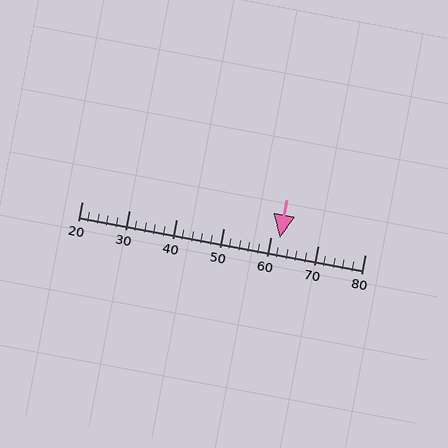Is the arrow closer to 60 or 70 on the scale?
The arrow is closer to 60.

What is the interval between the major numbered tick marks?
The major tick marks are spaced 10 units apart.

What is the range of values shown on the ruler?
The ruler shows values from 20 to 80.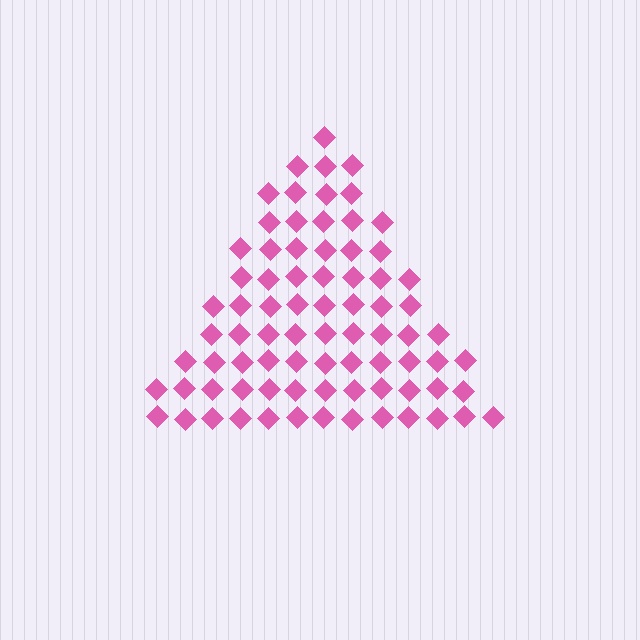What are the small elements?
The small elements are diamonds.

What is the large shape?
The large shape is a triangle.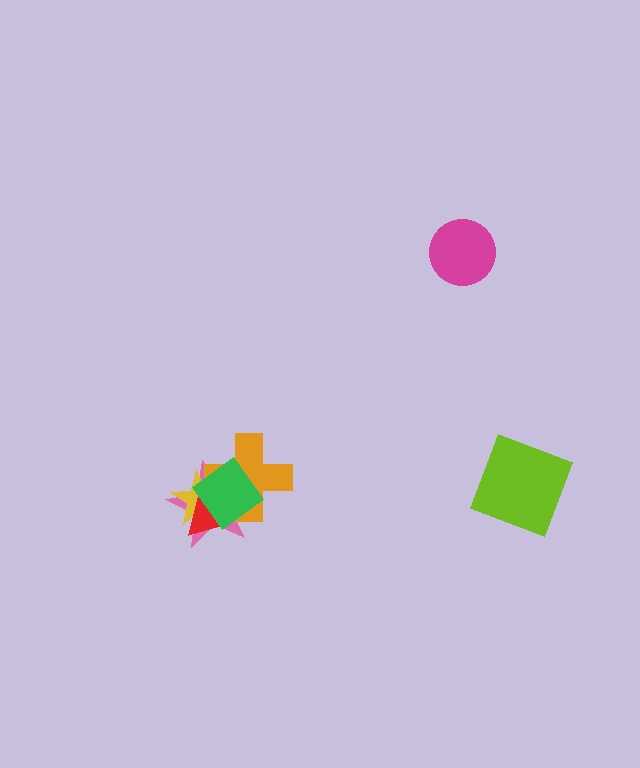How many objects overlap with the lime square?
0 objects overlap with the lime square.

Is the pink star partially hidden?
Yes, it is partially covered by another shape.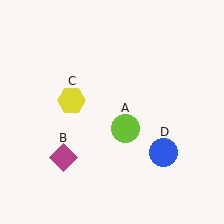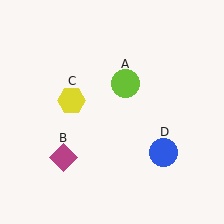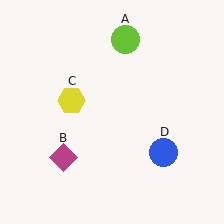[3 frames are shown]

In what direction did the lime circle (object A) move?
The lime circle (object A) moved up.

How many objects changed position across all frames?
1 object changed position: lime circle (object A).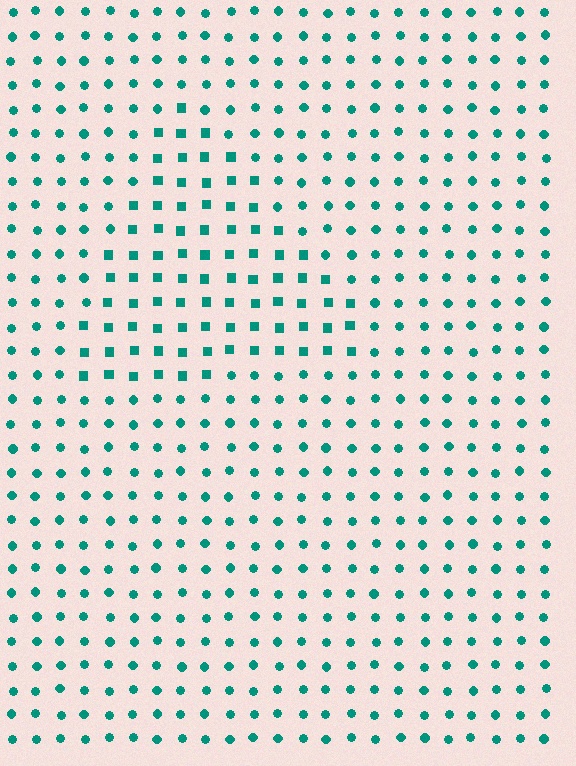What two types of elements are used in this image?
The image uses squares inside the triangle region and circles outside it.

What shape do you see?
I see a triangle.